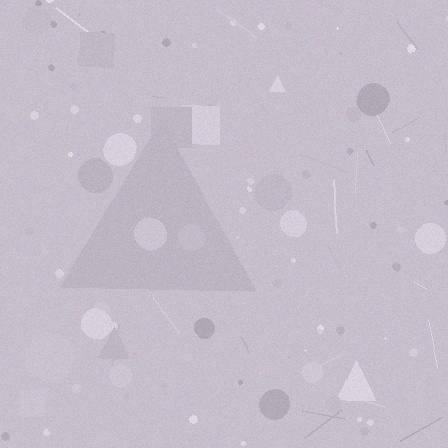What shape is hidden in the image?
A triangle is hidden in the image.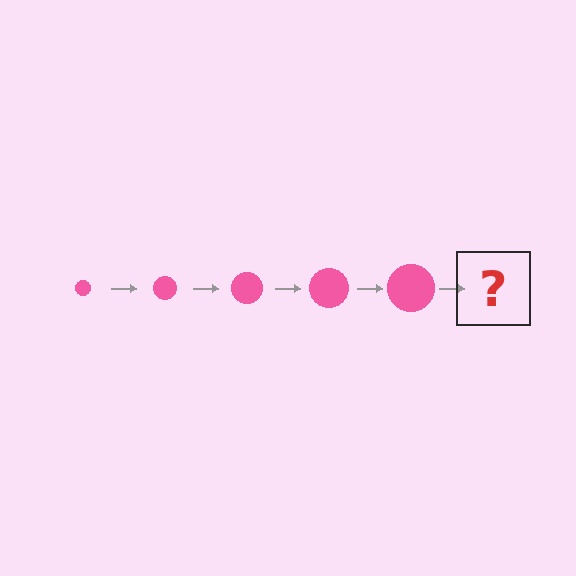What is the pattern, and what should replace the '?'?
The pattern is that the circle gets progressively larger each step. The '?' should be a pink circle, larger than the previous one.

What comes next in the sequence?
The next element should be a pink circle, larger than the previous one.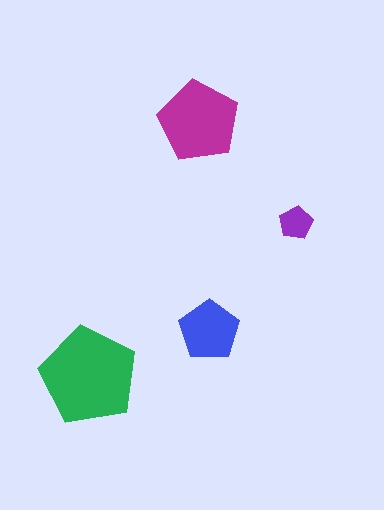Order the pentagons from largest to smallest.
the green one, the magenta one, the blue one, the purple one.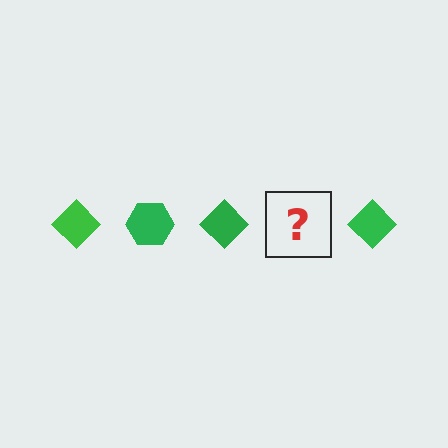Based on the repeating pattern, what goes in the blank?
The blank should be a green hexagon.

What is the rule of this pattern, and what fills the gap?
The rule is that the pattern cycles through diamond, hexagon shapes in green. The gap should be filled with a green hexagon.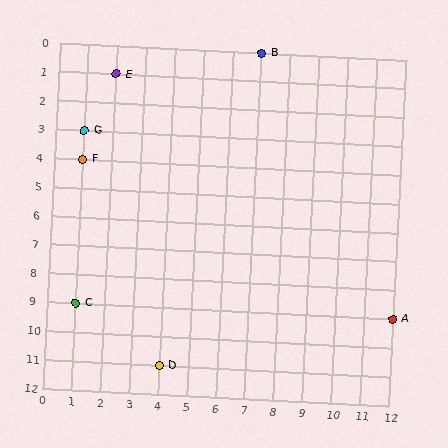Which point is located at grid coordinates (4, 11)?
Point D is at (4, 11).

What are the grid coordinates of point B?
Point B is at grid coordinates (7, 0).